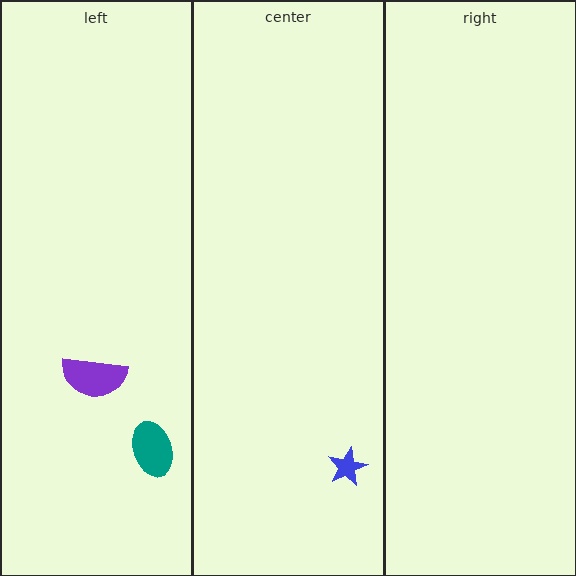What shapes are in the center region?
The blue star.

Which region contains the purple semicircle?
The left region.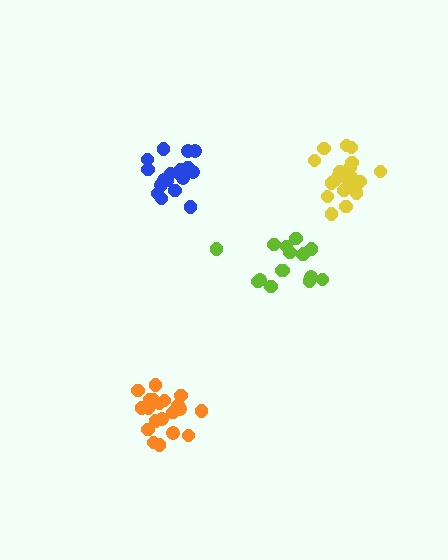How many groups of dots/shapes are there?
There are 4 groups.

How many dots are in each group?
Group 1: 18 dots, Group 2: 21 dots, Group 3: 21 dots, Group 4: 16 dots (76 total).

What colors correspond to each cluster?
The clusters are colored: blue, orange, yellow, lime.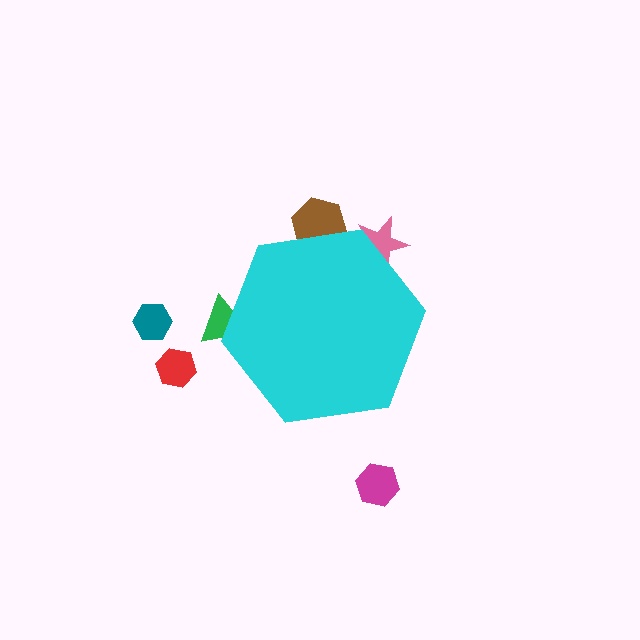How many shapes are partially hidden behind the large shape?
3 shapes are partially hidden.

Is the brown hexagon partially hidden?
Yes, the brown hexagon is partially hidden behind the cyan hexagon.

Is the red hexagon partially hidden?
No, the red hexagon is fully visible.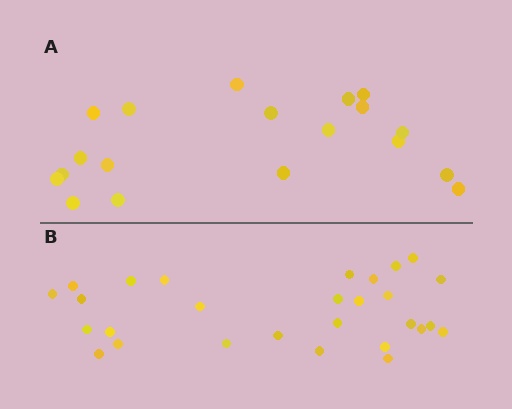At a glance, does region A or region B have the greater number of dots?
Region B (the bottom region) has more dots.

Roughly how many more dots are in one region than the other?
Region B has roughly 8 or so more dots than region A.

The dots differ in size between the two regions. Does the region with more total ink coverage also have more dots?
No. Region A has more total ink coverage because its dots are larger, but region B actually contains more individual dots. Total area can be misleading — the number of items is what matters here.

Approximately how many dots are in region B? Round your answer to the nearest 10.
About 30 dots. (The exact count is 28, which rounds to 30.)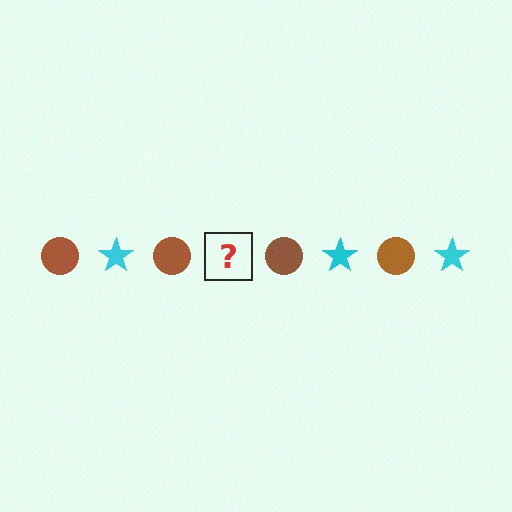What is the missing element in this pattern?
The missing element is a cyan star.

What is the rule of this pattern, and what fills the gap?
The rule is that the pattern alternates between brown circle and cyan star. The gap should be filled with a cyan star.